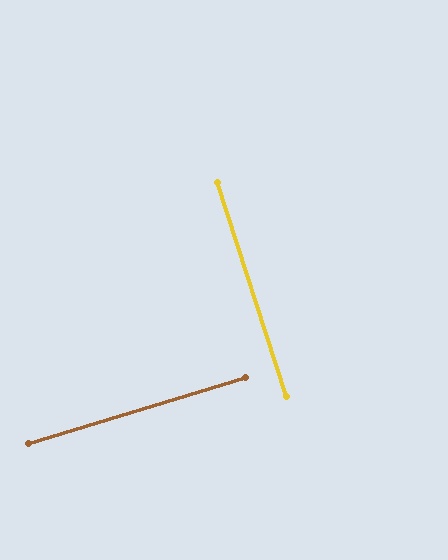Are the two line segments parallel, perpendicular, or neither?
Perpendicular — they meet at approximately 89°.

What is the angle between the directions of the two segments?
Approximately 89 degrees.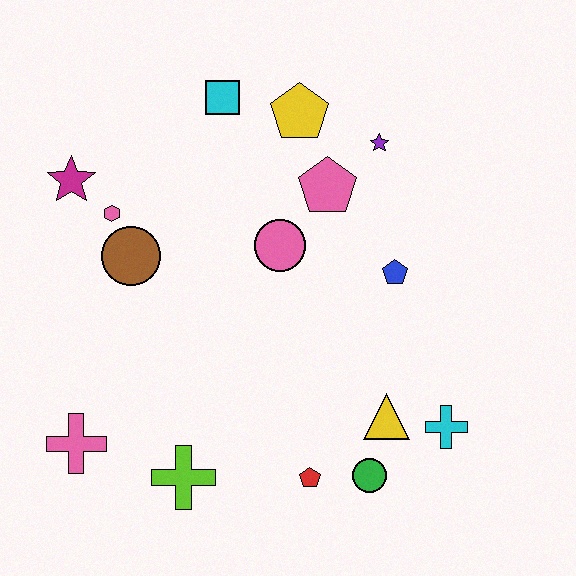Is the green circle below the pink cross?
Yes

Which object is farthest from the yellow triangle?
The magenta star is farthest from the yellow triangle.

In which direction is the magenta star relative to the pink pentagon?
The magenta star is to the left of the pink pentagon.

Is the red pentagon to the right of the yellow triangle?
No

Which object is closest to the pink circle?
The pink pentagon is closest to the pink circle.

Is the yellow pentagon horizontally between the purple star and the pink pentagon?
No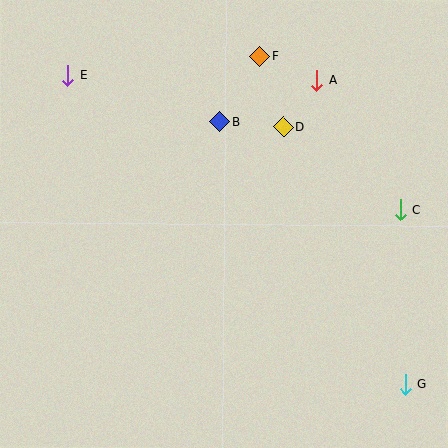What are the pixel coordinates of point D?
Point D is at (283, 127).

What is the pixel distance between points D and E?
The distance between D and E is 221 pixels.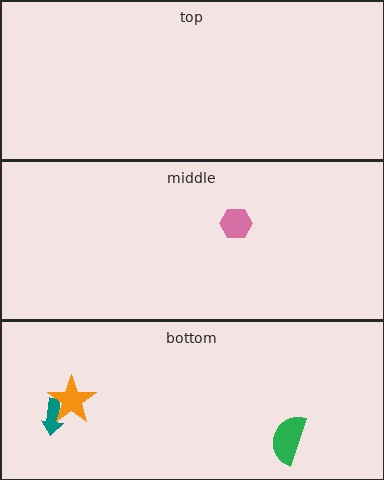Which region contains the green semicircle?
The bottom region.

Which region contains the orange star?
The bottom region.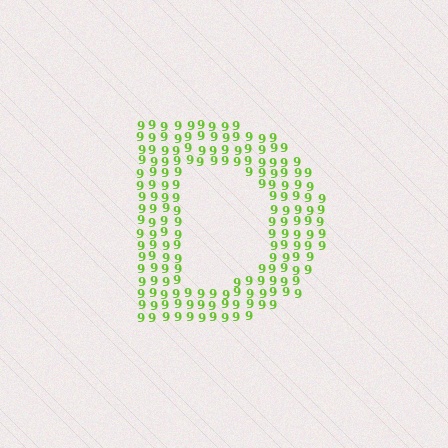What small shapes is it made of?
It is made of small digit 9's.